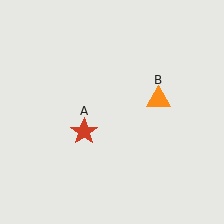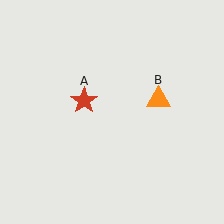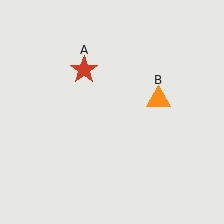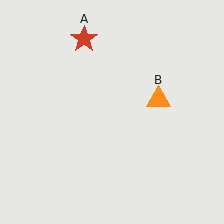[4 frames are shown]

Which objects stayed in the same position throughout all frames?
Orange triangle (object B) remained stationary.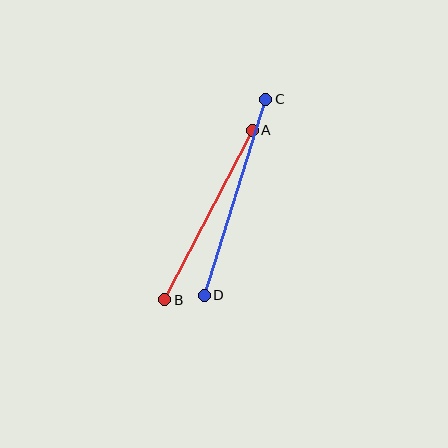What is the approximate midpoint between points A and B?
The midpoint is at approximately (208, 215) pixels.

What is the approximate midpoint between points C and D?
The midpoint is at approximately (235, 197) pixels.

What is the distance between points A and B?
The distance is approximately 191 pixels.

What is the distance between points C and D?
The distance is approximately 206 pixels.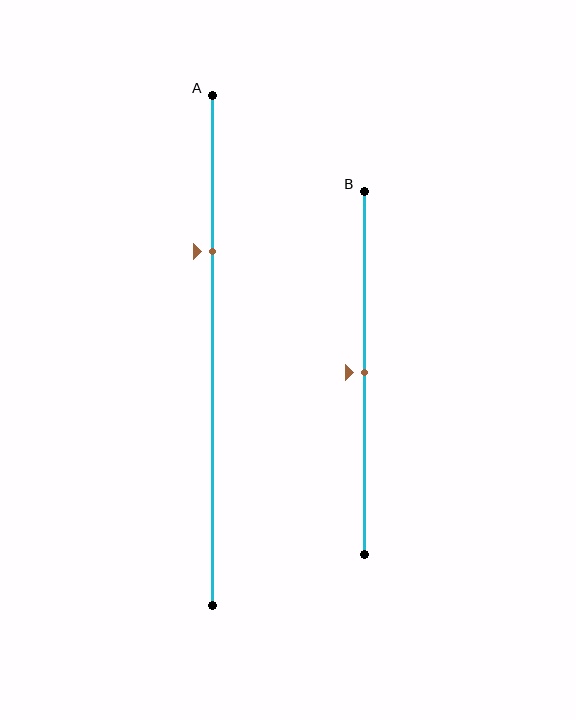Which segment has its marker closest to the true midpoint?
Segment B has its marker closest to the true midpoint.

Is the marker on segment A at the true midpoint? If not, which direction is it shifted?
No, the marker on segment A is shifted upward by about 19% of the segment length.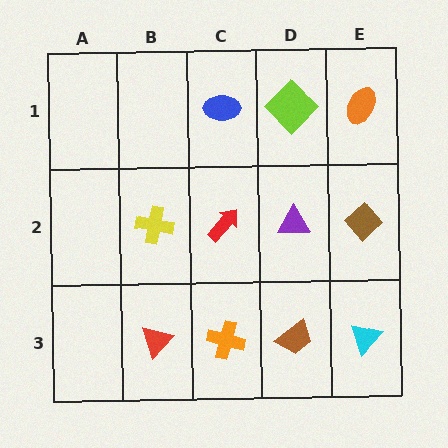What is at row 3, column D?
A brown trapezoid.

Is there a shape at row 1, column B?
No, that cell is empty.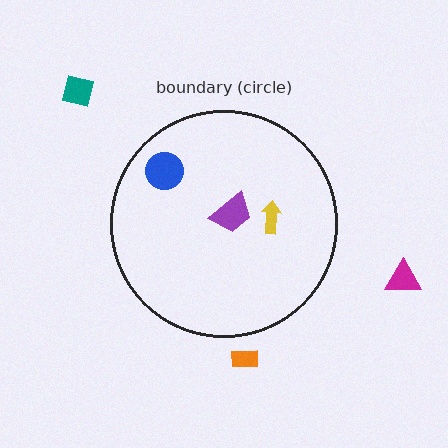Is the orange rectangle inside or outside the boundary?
Outside.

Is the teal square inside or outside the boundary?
Outside.